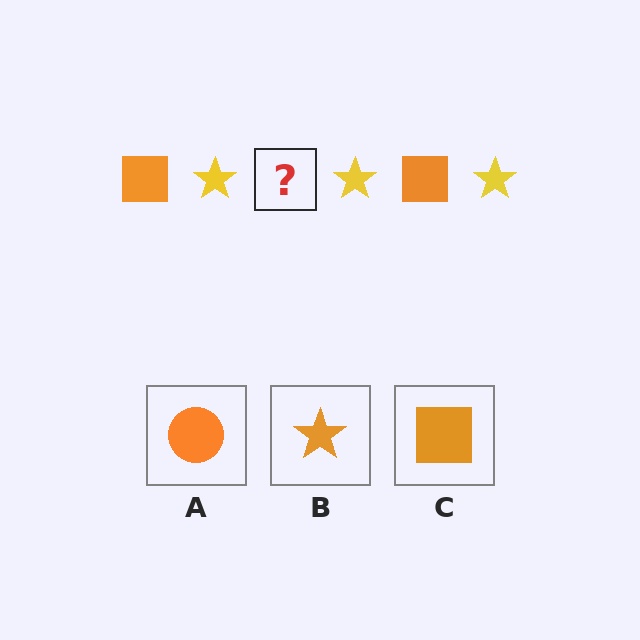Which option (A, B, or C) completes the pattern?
C.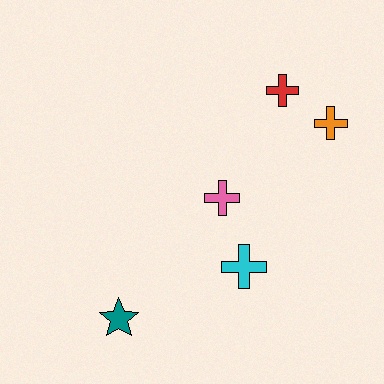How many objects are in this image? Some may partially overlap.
There are 5 objects.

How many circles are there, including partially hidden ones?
There are no circles.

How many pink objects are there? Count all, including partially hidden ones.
There is 1 pink object.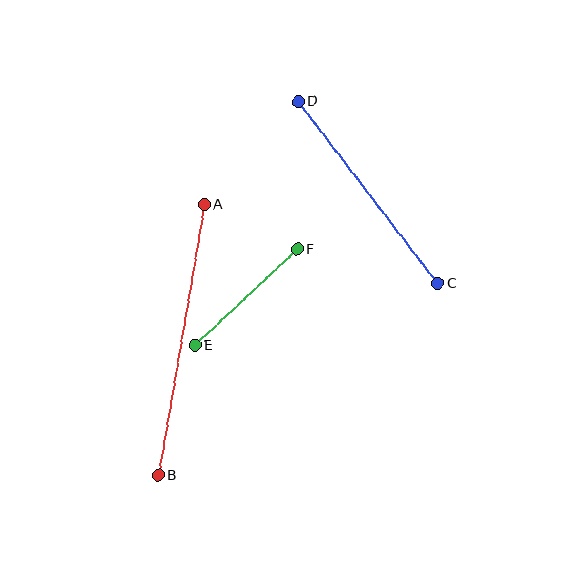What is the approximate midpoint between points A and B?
The midpoint is at approximately (181, 340) pixels.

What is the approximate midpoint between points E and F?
The midpoint is at approximately (246, 297) pixels.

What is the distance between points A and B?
The distance is approximately 275 pixels.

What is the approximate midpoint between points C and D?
The midpoint is at approximately (368, 192) pixels.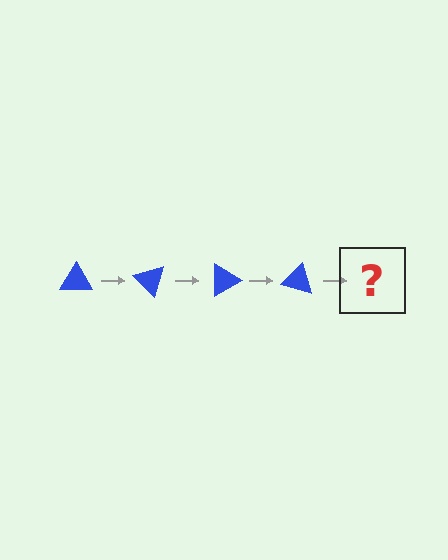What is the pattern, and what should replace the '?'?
The pattern is that the triangle rotates 45 degrees each step. The '?' should be a blue triangle rotated 180 degrees.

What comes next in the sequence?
The next element should be a blue triangle rotated 180 degrees.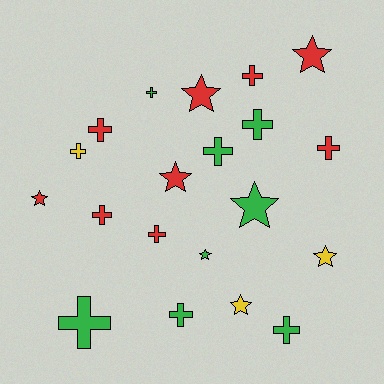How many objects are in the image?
There are 20 objects.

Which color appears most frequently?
Red, with 9 objects.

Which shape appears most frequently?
Cross, with 12 objects.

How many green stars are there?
There are 2 green stars.